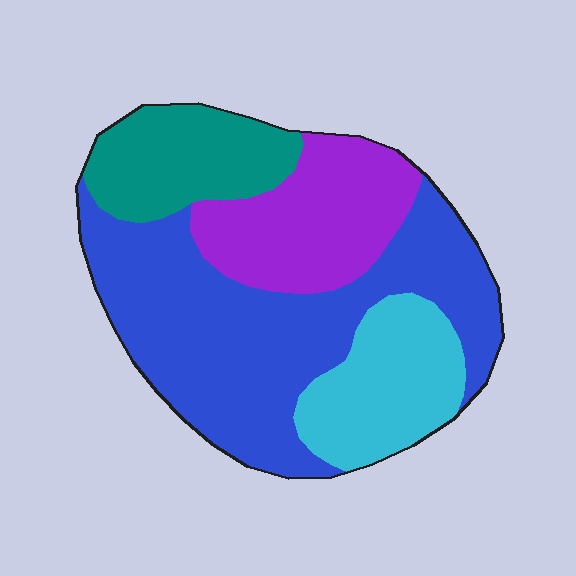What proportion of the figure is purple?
Purple covers roughly 20% of the figure.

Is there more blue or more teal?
Blue.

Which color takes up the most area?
Blue, at roughly 45%.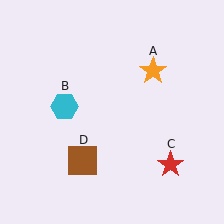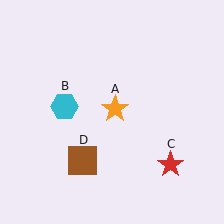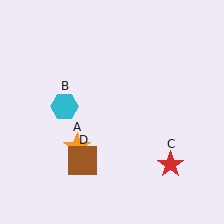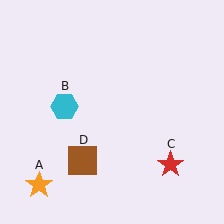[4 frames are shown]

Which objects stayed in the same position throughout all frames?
Cyan hexagon (object B) and red star (object C) and brown square (object D) remained stationary.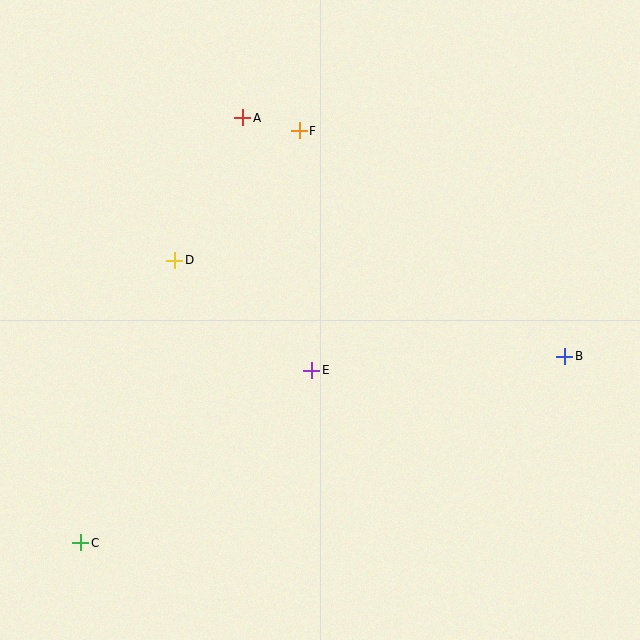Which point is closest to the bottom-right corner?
Point B is closest to the bottom-right corner.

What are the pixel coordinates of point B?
Point B is at (565, 356).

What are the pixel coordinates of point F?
Point F is at (299, 131).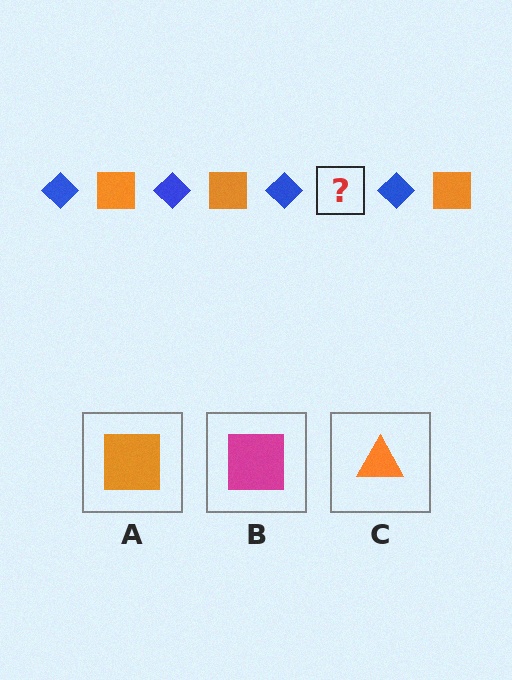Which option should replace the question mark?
Option A.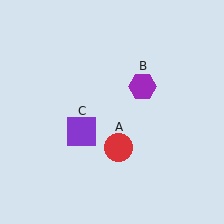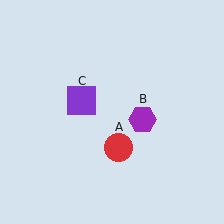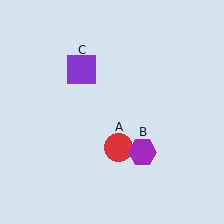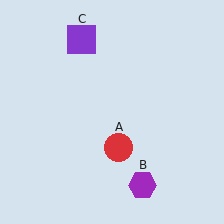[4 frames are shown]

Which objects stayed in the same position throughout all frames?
Red circle (object A) remained stationary.